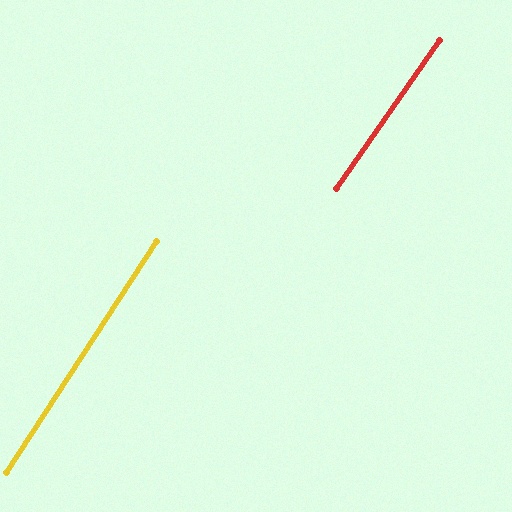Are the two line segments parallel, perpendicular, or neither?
Parallel — their directions differ by only 1.9°.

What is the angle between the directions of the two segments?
Approximately 2 degrees.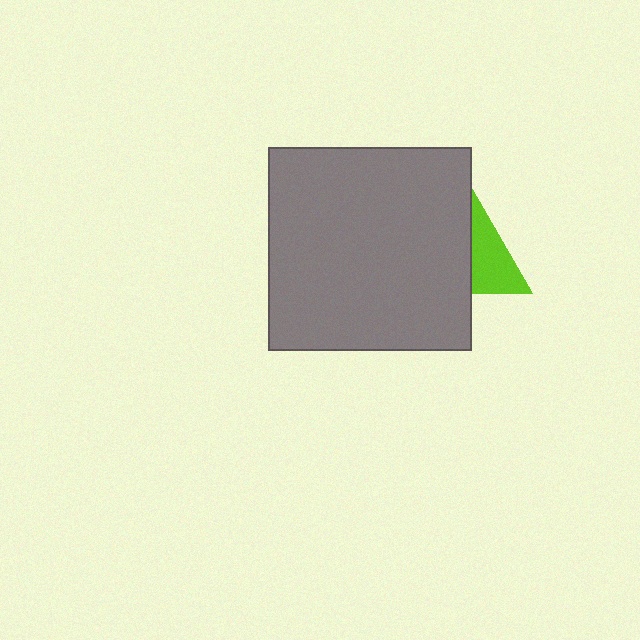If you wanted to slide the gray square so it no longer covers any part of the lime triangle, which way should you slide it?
Slide it left — that is the most direct way to separate the two shapes.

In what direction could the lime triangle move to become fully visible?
The lime triangle could move right. That would shift it out from behind the gray square entirely.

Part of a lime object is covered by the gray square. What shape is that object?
It is a triangle.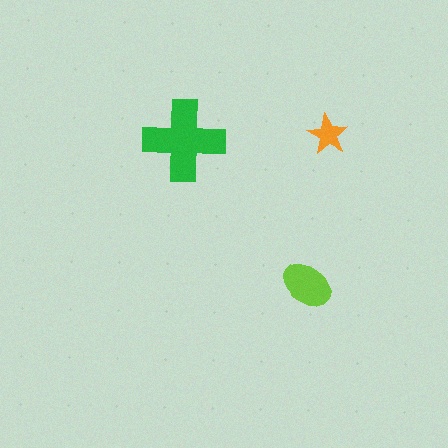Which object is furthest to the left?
The green cross is leftmost.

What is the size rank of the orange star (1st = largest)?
3rd.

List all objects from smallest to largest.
The orange star, the lime ellipse, the green cross.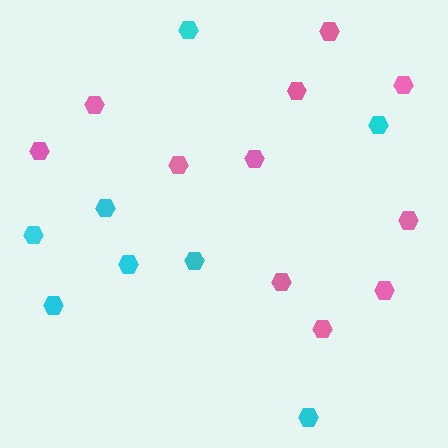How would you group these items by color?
There are 2 groups: one group of cyan hexagons (8) and one group of pink hexagons (11).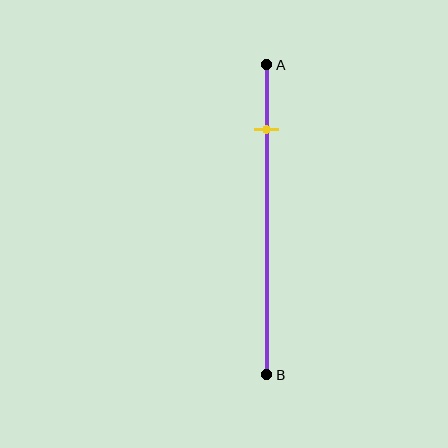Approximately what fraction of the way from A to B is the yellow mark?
The yellow mark is approximately 20% of the way from A to B.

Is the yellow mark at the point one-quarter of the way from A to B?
No, the mark is at about 20% from A, not at the 25% one-quarter point.